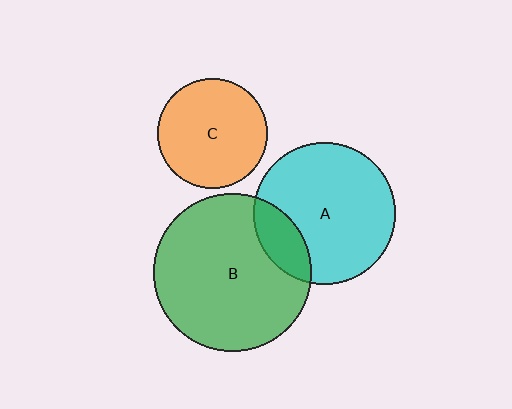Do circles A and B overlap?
Yes.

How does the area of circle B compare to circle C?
Approximately 2.1 times.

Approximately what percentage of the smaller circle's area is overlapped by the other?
Approximately 20%.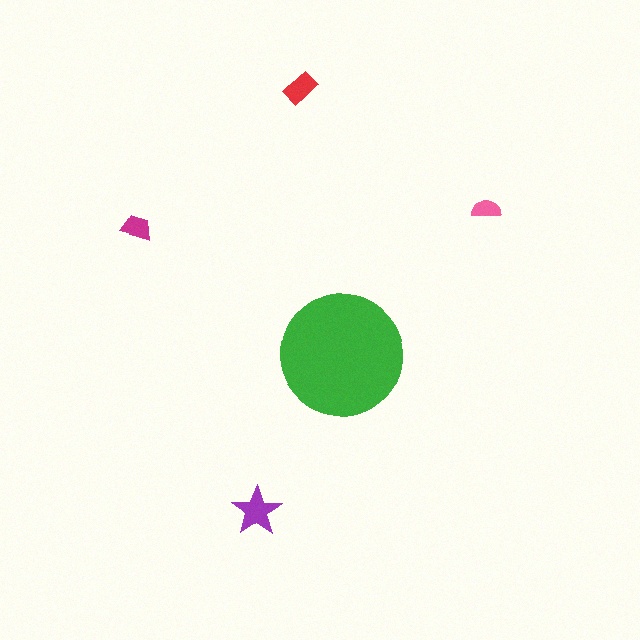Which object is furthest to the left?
The magenta trapezoid is leftmost.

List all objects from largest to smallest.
The green circle, the purple star, the red rectangle, the magenta trapezoid, the pink semicircle.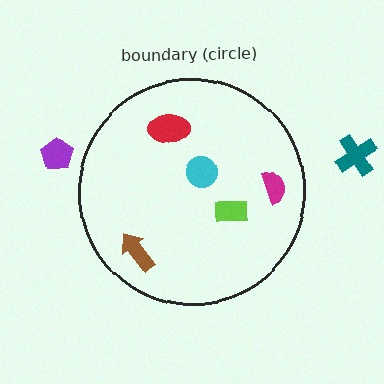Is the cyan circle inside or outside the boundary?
Inside.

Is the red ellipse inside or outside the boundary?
Inside.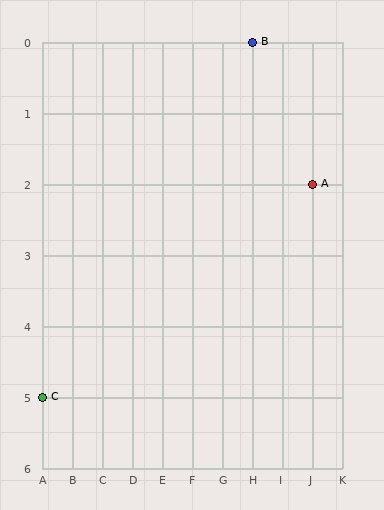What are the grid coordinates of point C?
Point C is at grid coordinates (A, 5).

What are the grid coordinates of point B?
Point B is at grid coordinates (H, 0).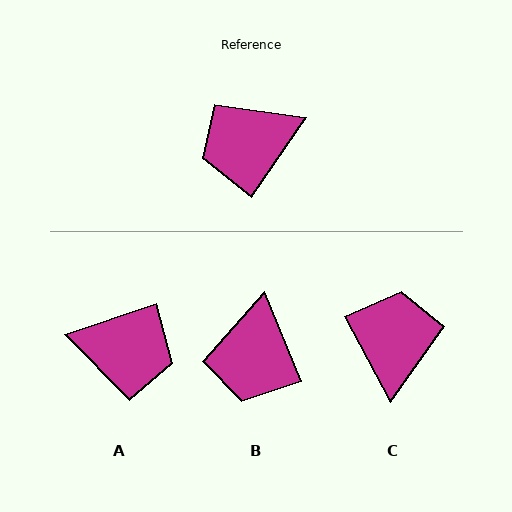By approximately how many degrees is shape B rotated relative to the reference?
Approximately 57 degrees counter-clockwise.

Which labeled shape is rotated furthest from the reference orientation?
A, about 143 degrees away.